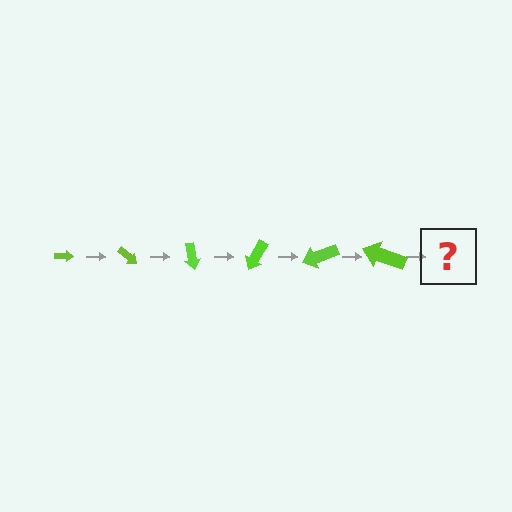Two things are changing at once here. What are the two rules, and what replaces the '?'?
The two rules are that the arrow grows larger each step and it rotates 40 degrees each step. The '?' should be an arrow, larger than the previous one and rotated 240 degrees from the start.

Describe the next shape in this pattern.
It should be an arrow, larger than the previous one and rotated 240 degrees from the start.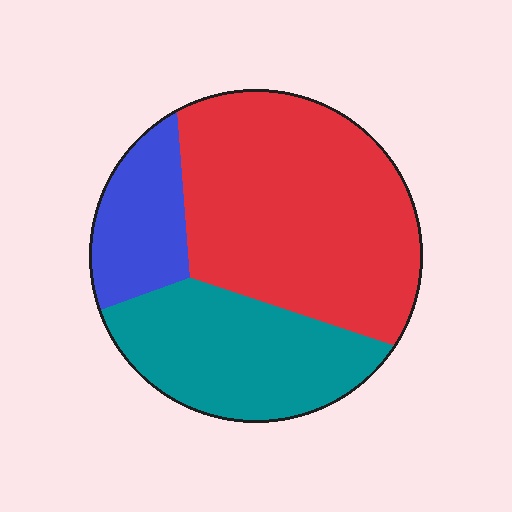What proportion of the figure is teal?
Teal takes up about one third (1/3) of the figure.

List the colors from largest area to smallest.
From largest to smallest: red, teal, blue.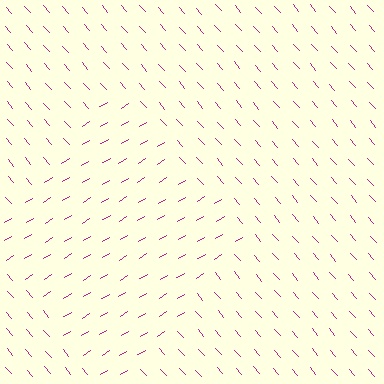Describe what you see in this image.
The image is filled with small magenta line segments. A diamond region in the image has lines oriented differently from the surrounding lines, creating a visible texture boundary.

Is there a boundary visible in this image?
Yes, there is a texture boundary formed by a change in line orientation.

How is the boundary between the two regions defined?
The boundary is defined purely by a change in line orientation (approximately 80 degrees difference). All lines are the same color and thickness.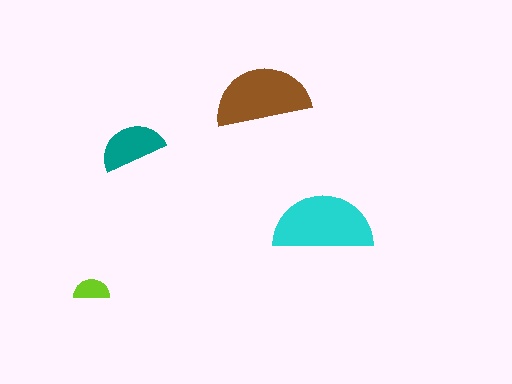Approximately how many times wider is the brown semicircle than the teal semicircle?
About 1.5 times wider.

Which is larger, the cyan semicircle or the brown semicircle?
The cyan one.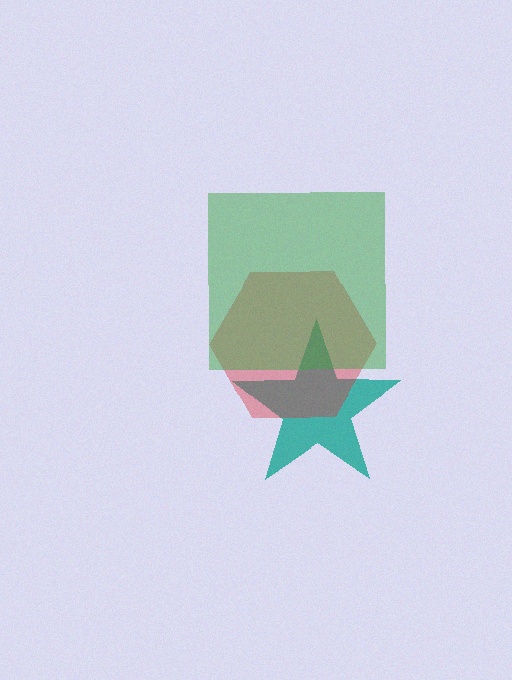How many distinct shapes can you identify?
There are 3 distinct shapes: a teal star, a red hexagon, a green square.